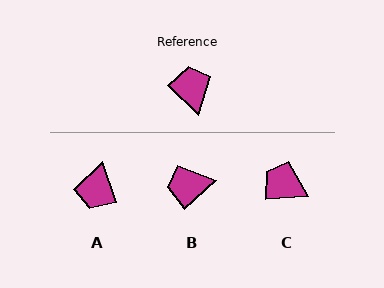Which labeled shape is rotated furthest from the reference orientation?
A, about 152 degrees away.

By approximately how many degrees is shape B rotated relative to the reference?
Approximately 87 degrees counter-clockwise.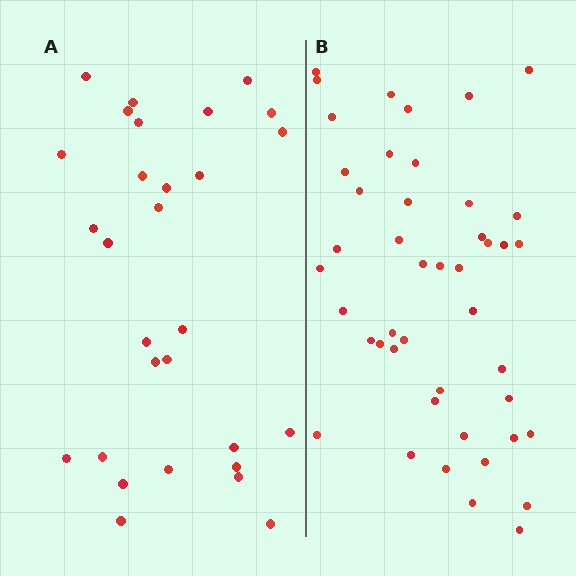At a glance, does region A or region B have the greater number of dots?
Region B (the right region) has more dots.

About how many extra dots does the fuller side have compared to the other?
Region B has approximately 15 more dots than region A.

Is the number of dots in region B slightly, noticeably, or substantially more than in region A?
Region B has substantially more. The ratio is roughly 1.6 to 1.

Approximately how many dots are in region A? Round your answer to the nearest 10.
About 30 dots. (The exact count is 29, which rounds to 30.)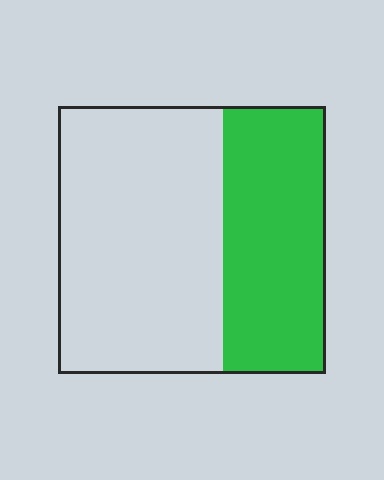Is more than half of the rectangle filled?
No.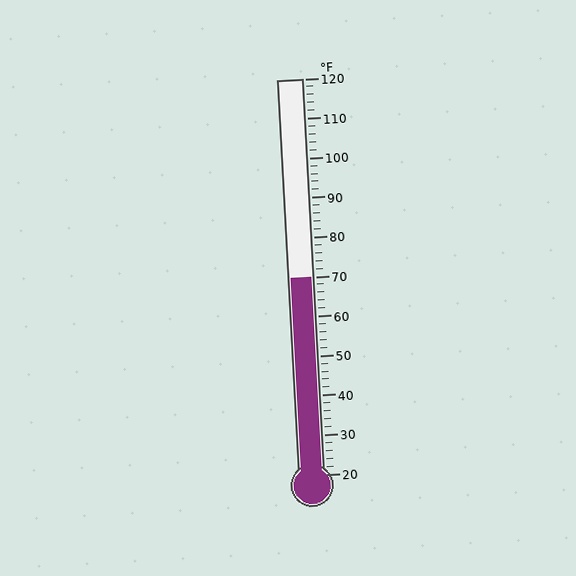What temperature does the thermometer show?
The thermometer shows approximately 70°F.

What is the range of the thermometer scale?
The thermometer scale ranges from 20°F to 120°F.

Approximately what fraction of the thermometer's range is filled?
The thermometer is filled to approximately 50% of its range.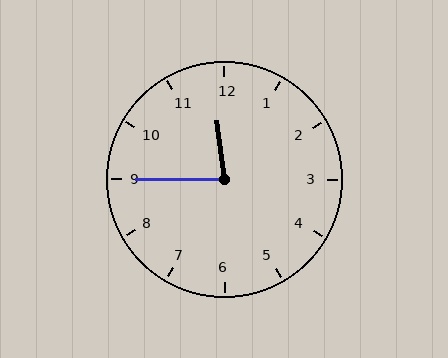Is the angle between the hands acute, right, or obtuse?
It is acute.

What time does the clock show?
11:45.